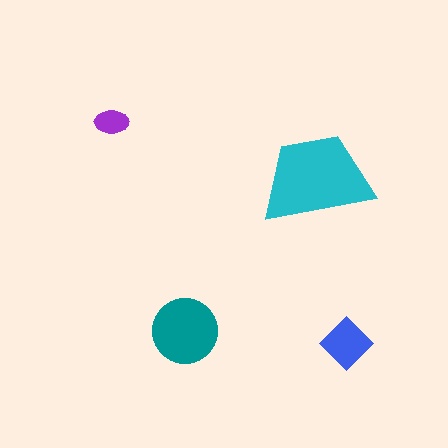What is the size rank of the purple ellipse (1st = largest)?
4th.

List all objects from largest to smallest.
The cyan trapezoid, the teal circle, the blue diamond, the purple ellipse.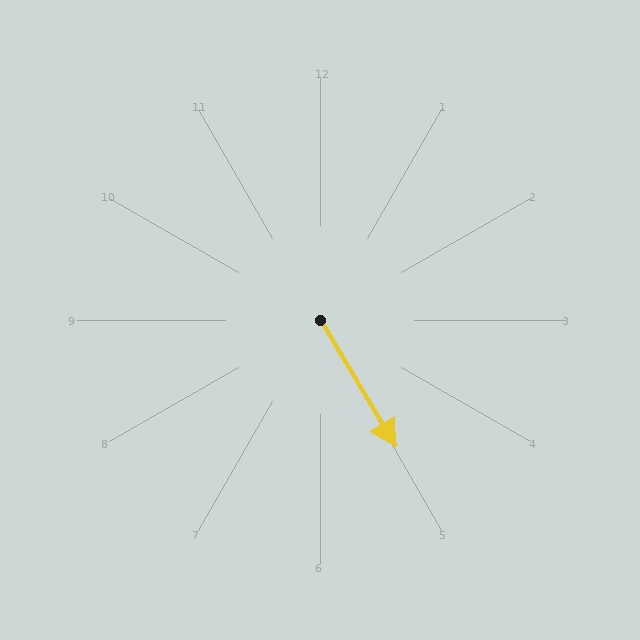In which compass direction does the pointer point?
Southeast.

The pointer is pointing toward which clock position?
Roughly 5 o'clock.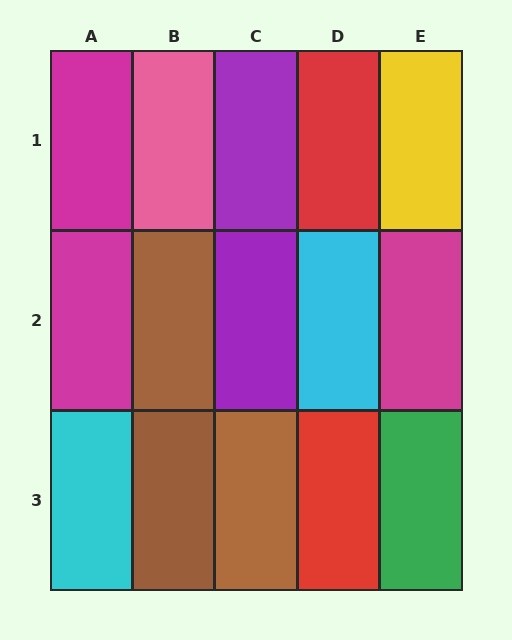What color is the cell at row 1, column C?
Purple.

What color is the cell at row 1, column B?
Pink.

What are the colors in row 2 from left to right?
Magenta, brown, purple, cyan, magenta.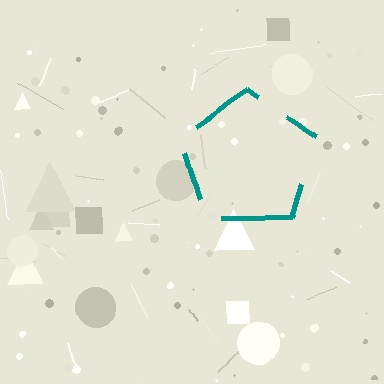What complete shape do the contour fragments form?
The contour fragments form a pentagon.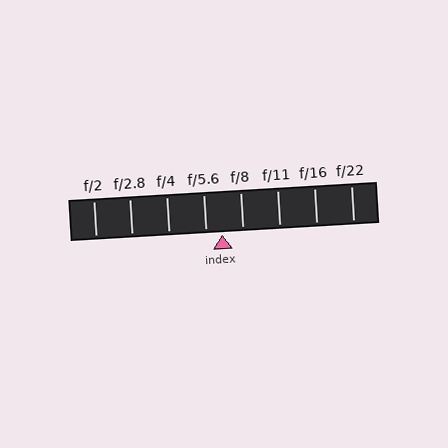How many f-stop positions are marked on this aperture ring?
There are 8 f-stop positions marked.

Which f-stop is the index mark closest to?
The index mark is closest to f/5.6.